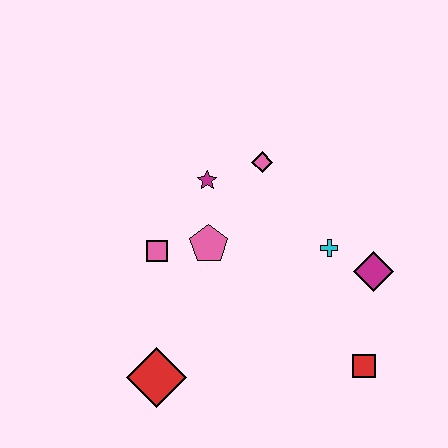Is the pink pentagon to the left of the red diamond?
No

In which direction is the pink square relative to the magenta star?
The pink square is below the magenta star.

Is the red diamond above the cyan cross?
No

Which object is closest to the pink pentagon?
The pink square is closest to the pink pentagon.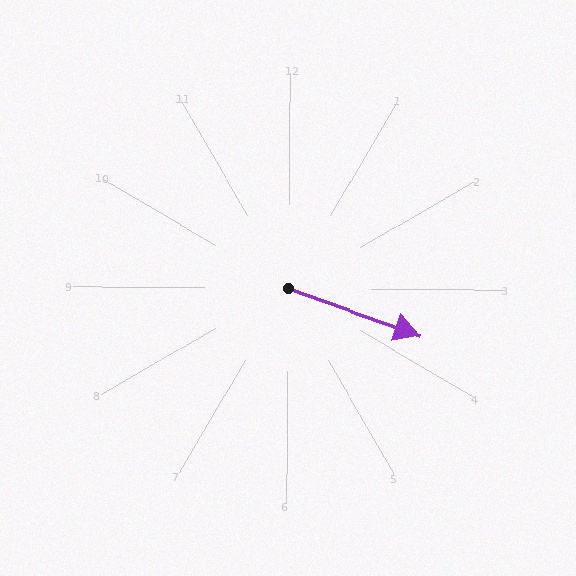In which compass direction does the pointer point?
East.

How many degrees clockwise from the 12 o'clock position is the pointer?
Approximately 109 degrees.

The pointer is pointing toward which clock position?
Roughly 4 o'clock.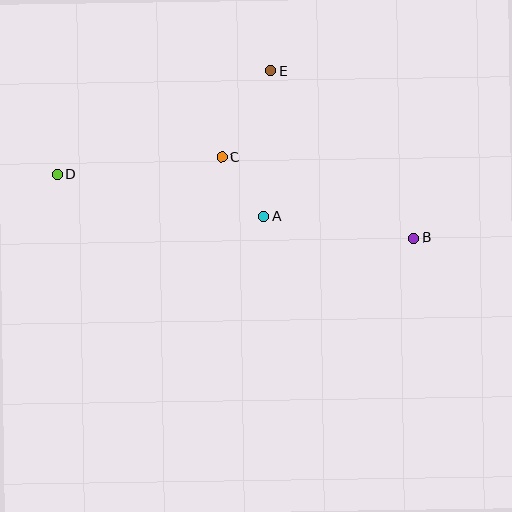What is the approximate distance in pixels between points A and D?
The distance between A and D is approximately 211 pixels.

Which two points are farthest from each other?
Points B and D are farthest from each other.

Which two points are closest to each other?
Points A and C are closest to each other.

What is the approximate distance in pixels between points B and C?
The distance between B and C is approximately 208 pixels.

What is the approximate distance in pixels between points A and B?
The distance between A and B is approximately 151 pixels.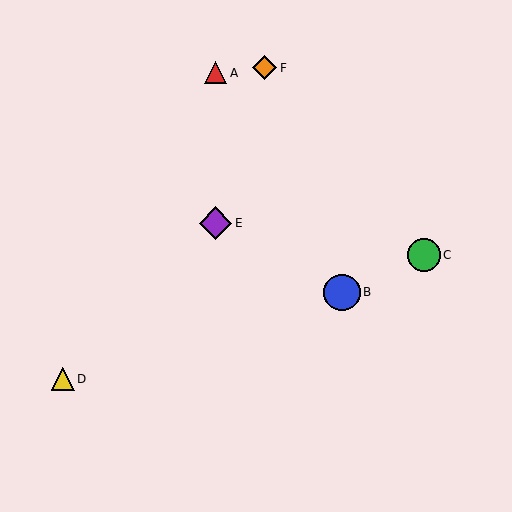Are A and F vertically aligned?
No, A is at x≈215 and F is at x≈265.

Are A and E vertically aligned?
Yes, both are at x≈215.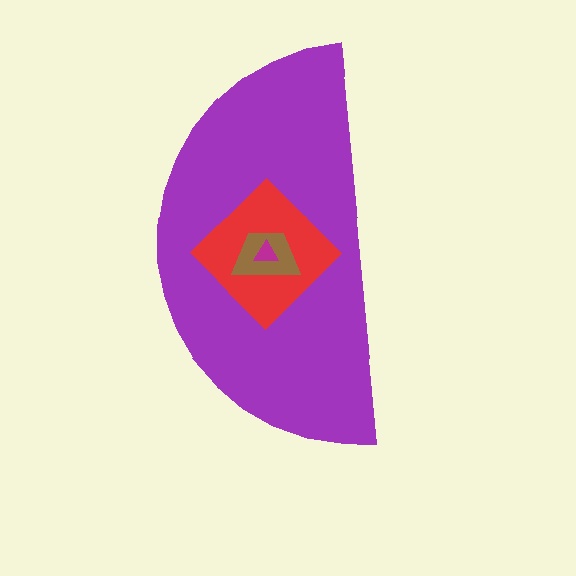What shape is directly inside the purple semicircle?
The red diamond.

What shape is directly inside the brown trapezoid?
The magenta triangle.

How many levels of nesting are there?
4.